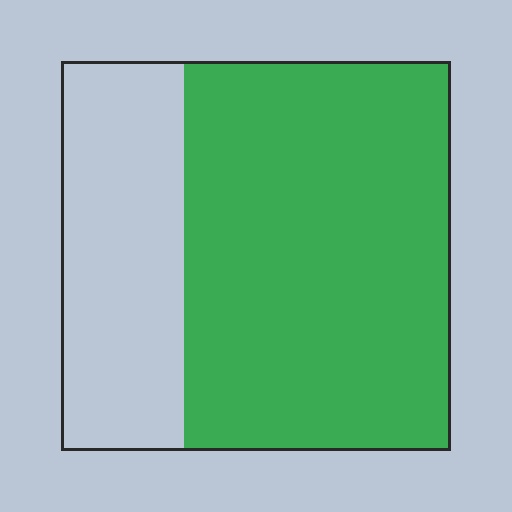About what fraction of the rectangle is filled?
About two thirds (2/3).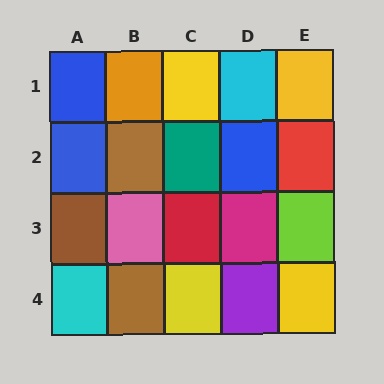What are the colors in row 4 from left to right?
Cyan, brown, yellow, purple, yellow.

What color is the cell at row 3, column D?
Magenta.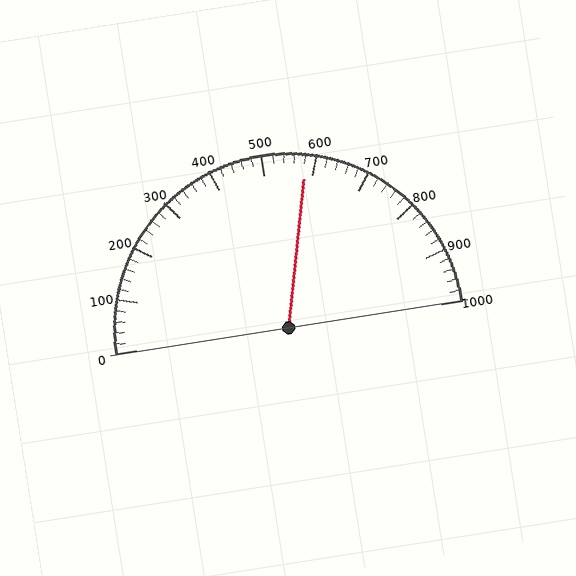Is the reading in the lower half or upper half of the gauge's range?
The reading is in the upper half of the range (0 to 1000).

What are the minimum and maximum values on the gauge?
The gauge ranges from 0 to 1000.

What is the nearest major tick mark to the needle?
The nearest major tick mark is 600.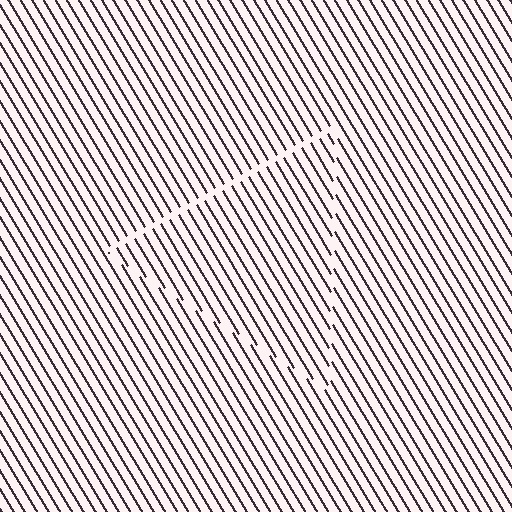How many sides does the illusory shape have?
3 sides — the line-ends trace a triangle.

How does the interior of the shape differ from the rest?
The interior of the shape contains the same grating, shifted by half a period — the contour is defined by the phase discontinuity where line-ends from the inner and outer gratings abut.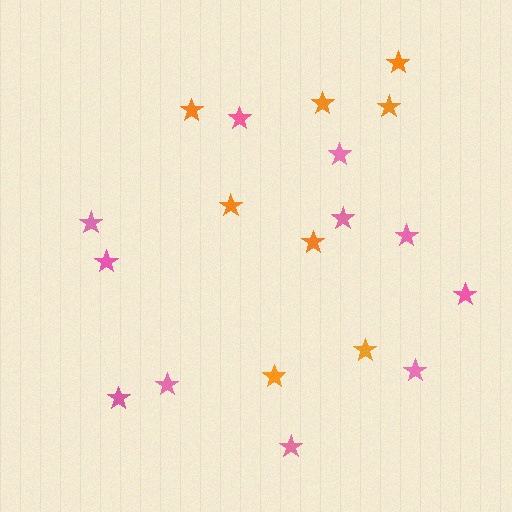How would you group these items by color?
There are 2 groups: one group of pink stars (11) and one group of orange stars (8).